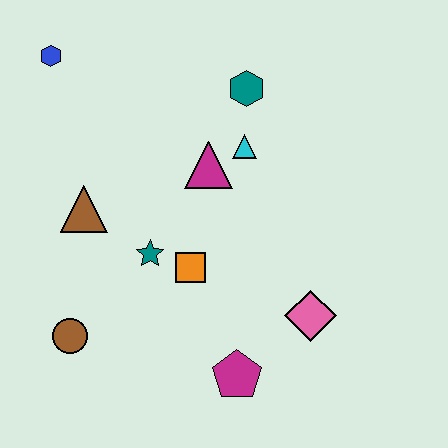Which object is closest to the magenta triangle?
The cyan triangle is closest to the magenta triangle.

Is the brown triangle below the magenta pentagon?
No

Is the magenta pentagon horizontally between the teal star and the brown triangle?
No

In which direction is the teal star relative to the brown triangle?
The teal star is to the right of the brown triangle.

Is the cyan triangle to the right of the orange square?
Yes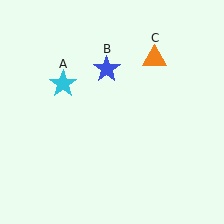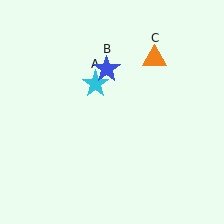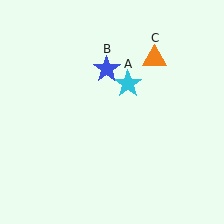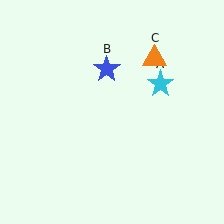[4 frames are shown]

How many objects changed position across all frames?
1 object changed position: cyan star (object A).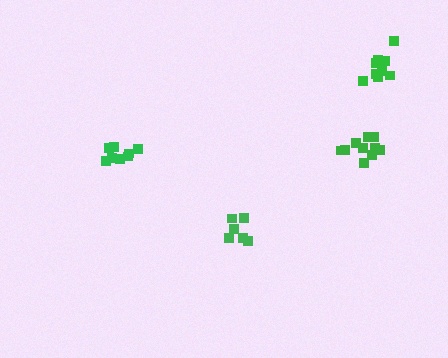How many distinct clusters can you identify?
There are 4 distinct clusters.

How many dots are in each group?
Group 1: 10 dots, Group 2: 6 dots, Group 3: 8 dots, Group 4: 10 dots (34 total).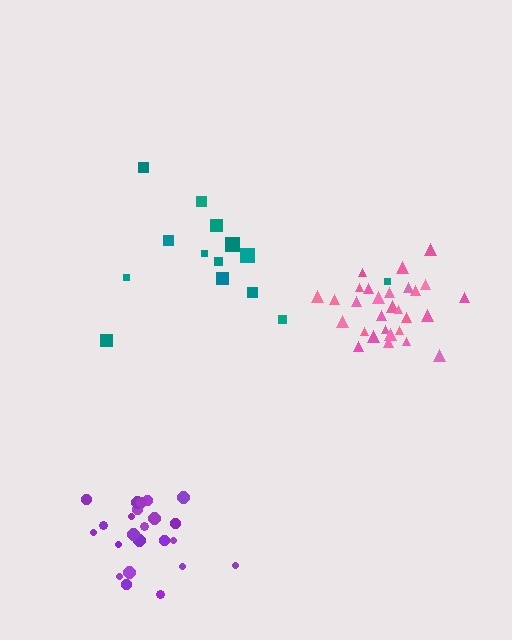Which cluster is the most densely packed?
Purple.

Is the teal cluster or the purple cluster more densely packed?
Purple.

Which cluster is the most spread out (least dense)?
Teal.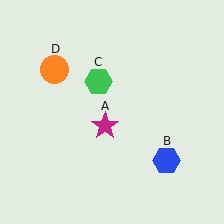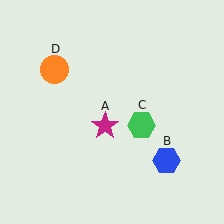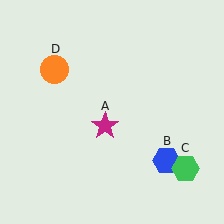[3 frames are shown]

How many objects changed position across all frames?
1 object changed position: green hexagon (object C).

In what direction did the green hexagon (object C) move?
The green hexagon (object C) moved down and to the right.